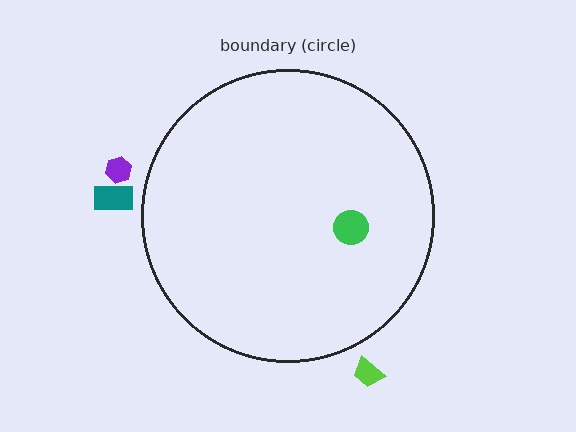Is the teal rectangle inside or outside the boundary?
Outside.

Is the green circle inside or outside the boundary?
Inside.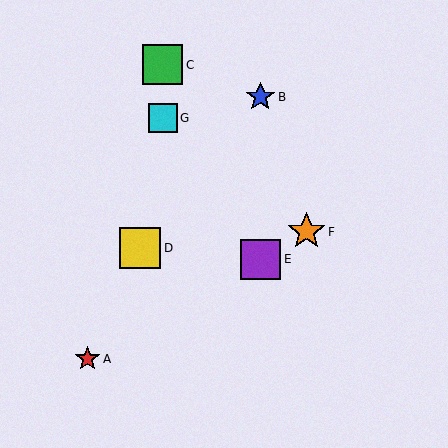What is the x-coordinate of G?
Object G is at x≈163.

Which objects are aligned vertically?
Objects B, E are aligned vertically.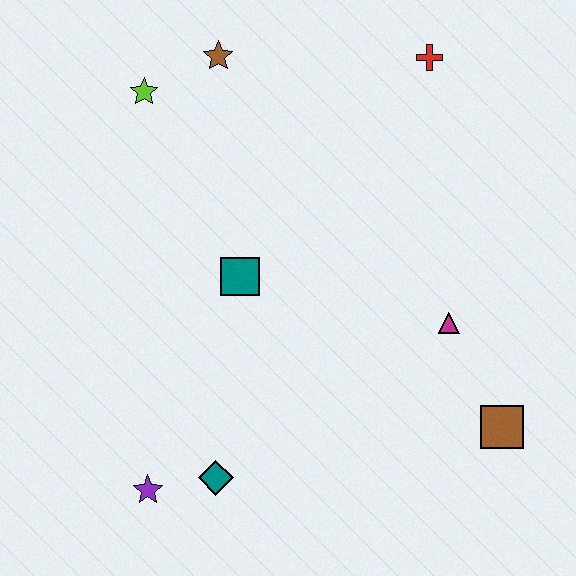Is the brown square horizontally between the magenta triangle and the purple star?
No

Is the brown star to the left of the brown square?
Yes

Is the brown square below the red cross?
Yes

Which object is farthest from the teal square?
The brown square is farthest from the teal square.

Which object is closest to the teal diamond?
The purple star is closest to the teal diamond.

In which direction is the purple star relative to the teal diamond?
The purple star is to the left of the teal diamond.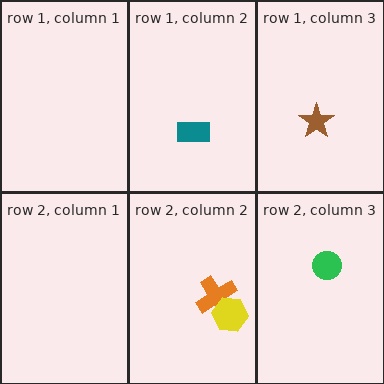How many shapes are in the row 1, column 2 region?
1.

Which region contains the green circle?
The row 2, column 3 region.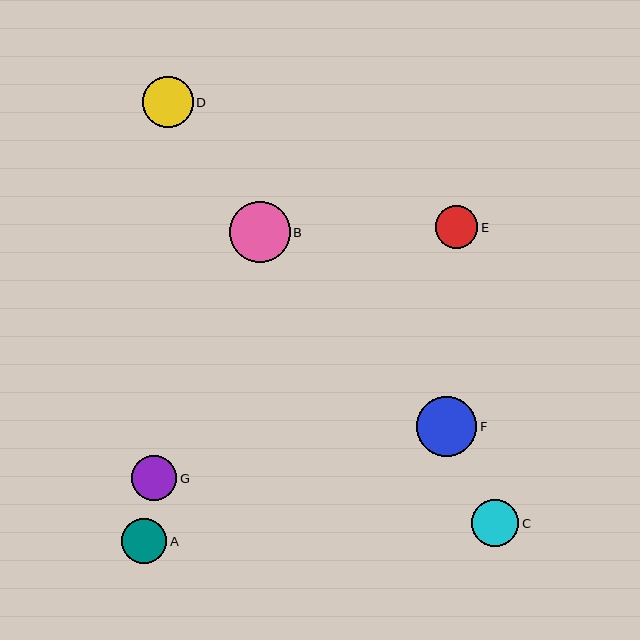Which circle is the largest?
Circle B is the largest with a size of approximately 61 pixels.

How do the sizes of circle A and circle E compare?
Circle A and circle E are approximately the same size.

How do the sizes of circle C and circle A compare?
Circle C and circle A are approximately the same size.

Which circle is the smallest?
Circle E is the smallest with a size of approximately 42 pixels.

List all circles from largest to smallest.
From largest to smallest: B, F, D, C, G, A, E.